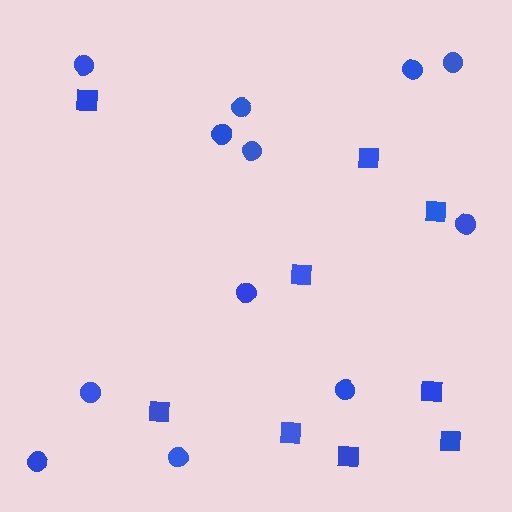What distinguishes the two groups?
There are 2 groups: one group of squares (9) and one group of circles (12).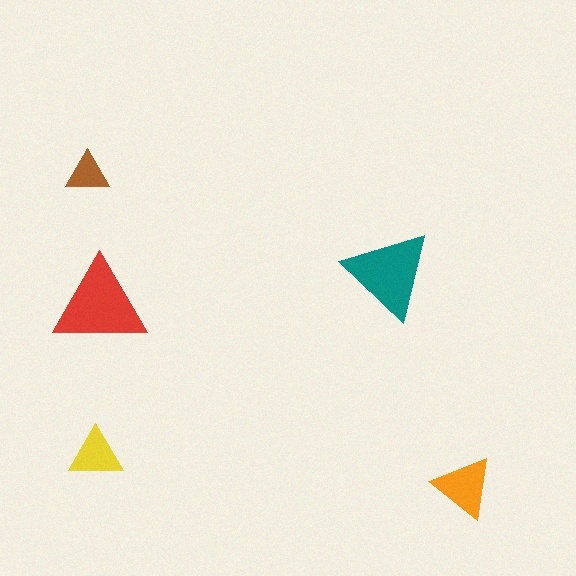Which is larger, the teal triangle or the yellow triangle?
The teal one.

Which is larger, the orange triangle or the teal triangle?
The teal one.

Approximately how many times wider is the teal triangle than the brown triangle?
About 2 times wider.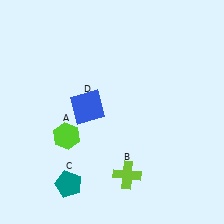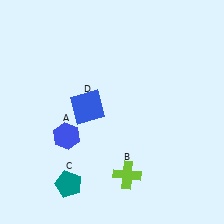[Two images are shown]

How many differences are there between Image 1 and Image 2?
There is 1 difference between the two images.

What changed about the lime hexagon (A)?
In Image 1, A is lime. In Image 2, it changed to blue.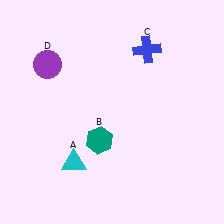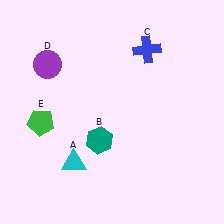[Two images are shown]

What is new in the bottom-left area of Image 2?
A green pentagon (E) was added in the bottom-left area of Image 2.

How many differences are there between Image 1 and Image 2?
There is 1 difference between the two images.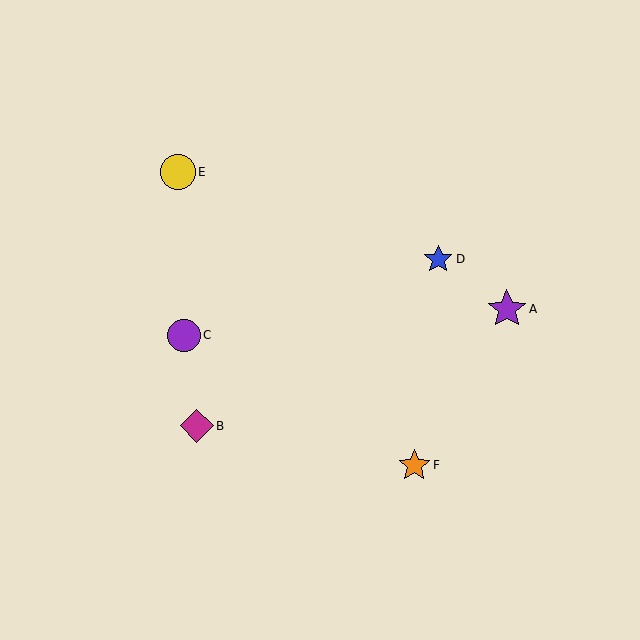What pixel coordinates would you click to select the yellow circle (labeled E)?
Click at (178, 172) to select the yellow circle E.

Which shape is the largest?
The purple star (labeled A) is the largest.